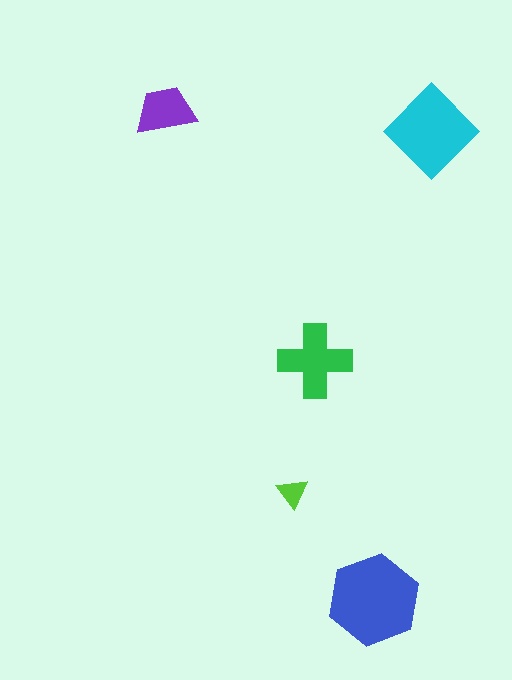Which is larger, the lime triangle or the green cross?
The green cross.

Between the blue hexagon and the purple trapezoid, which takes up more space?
The blue hexagon.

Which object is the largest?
The blue hexagon.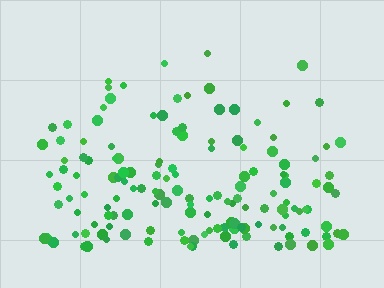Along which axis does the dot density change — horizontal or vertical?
Vertical.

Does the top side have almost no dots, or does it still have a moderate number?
Still a moderate number, just noticeably fewer than the bottom.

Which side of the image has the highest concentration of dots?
The bottom.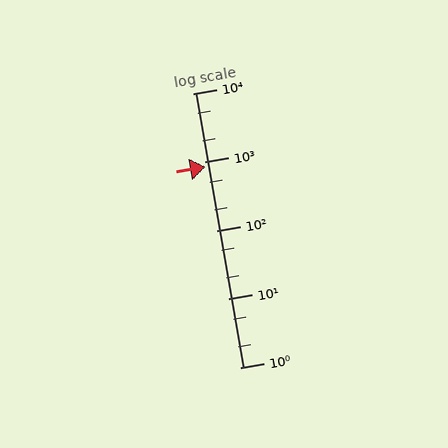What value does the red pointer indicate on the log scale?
The pointer indicates approximately 850.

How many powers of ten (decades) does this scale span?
The scale spans 4 decades, from 1 to 10000.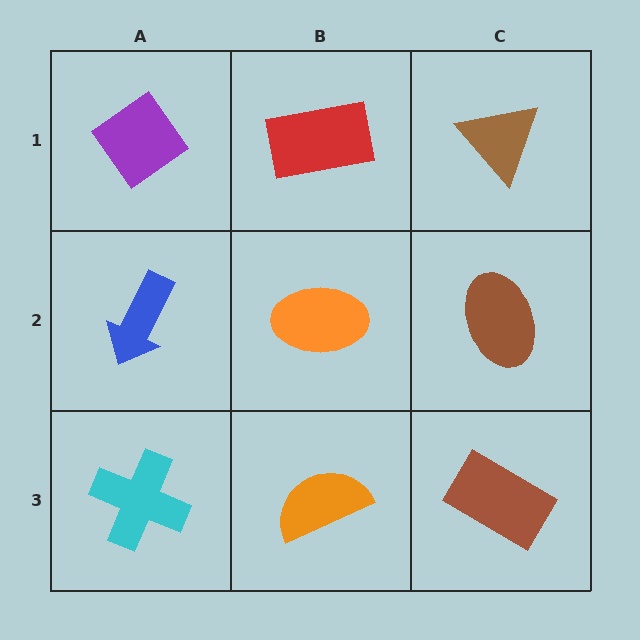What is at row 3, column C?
A brown rectangle.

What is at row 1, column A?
A purple diamond.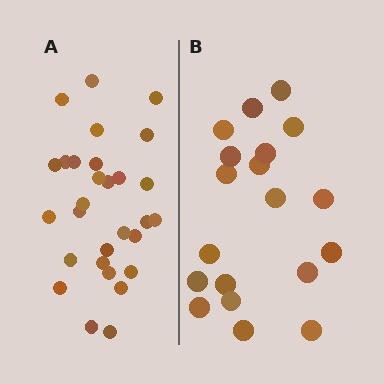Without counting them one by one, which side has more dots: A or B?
Region A (the left region) has more dots.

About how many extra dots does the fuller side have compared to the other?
Region A has roughly 10 or so more dots than region B.